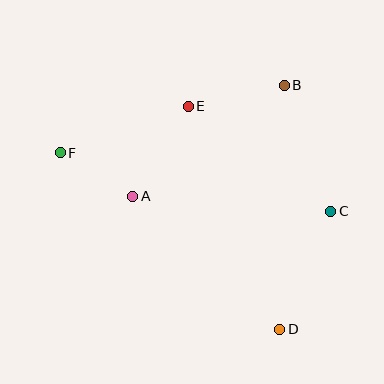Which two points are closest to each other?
Points A and F are closest to each other.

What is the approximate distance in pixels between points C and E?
The distance between C and E is approximately 177 pixels.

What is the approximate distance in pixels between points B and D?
The distance between B and D is approximately 244 pixels.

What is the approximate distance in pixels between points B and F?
The distance between B and F is approximately 234 pixels.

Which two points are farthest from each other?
Points D and F are farthest from each other.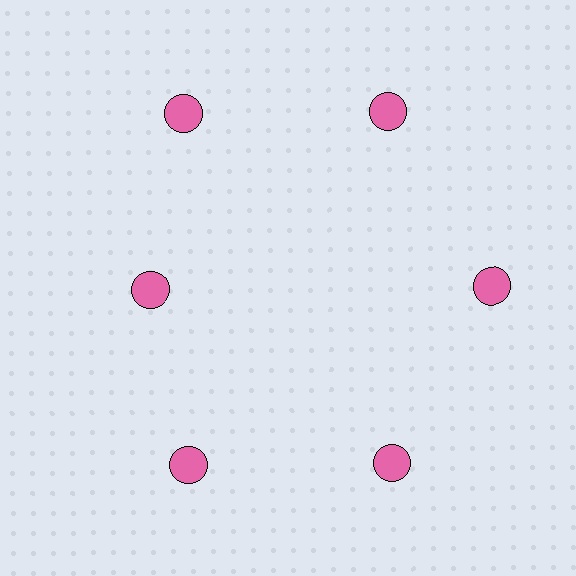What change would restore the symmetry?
The symmetry would be restored by moving it outward, back onto the ring so that all 6 circles sit at equal angles and equal distance from the center.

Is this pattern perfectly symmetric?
No. The 6 pink circles are arranged in a ring, but one element near the 9 o'clock position is pulled inward toward the center, breaking the 6-fold rotational symmetry.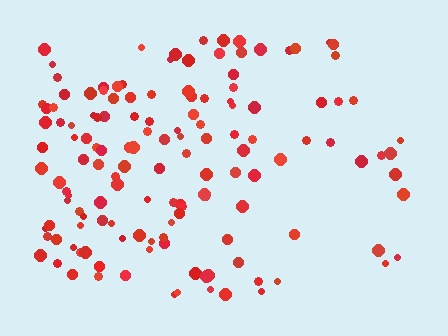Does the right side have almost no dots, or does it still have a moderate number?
Still a moderate number, just noticeably fewer than the left.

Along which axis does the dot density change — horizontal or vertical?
Horizontal.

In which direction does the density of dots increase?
From right to left, with the left side densest.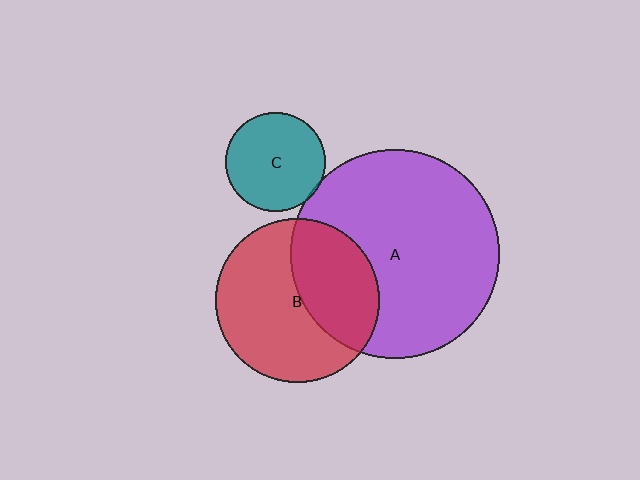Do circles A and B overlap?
Yes.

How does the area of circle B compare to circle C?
Approximately 2.7 times.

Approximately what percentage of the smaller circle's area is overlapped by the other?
Approximately 40%.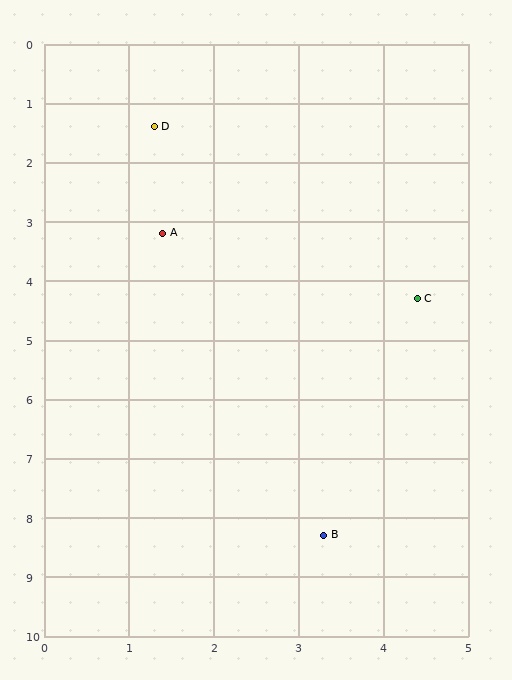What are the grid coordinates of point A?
Point A is at approximately (1.4, 3.2).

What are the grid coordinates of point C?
Point C is at approximately (4.4, 4.3).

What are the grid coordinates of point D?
Point D is at approximately (1.3, 1.4).